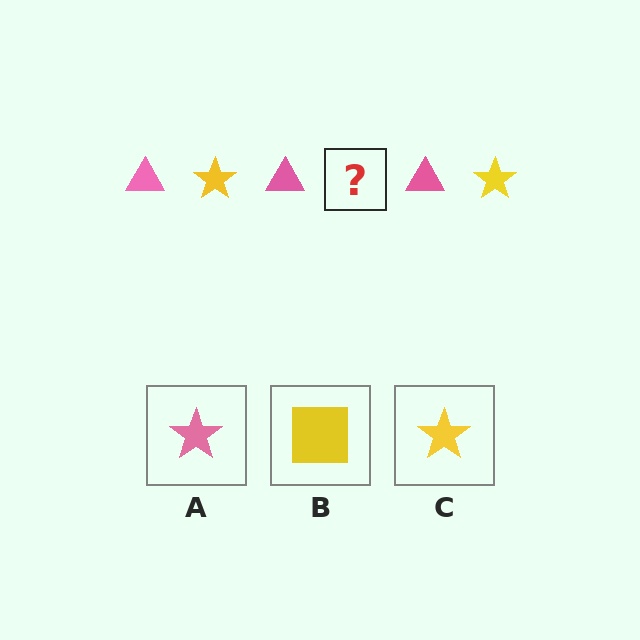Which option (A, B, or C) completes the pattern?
C.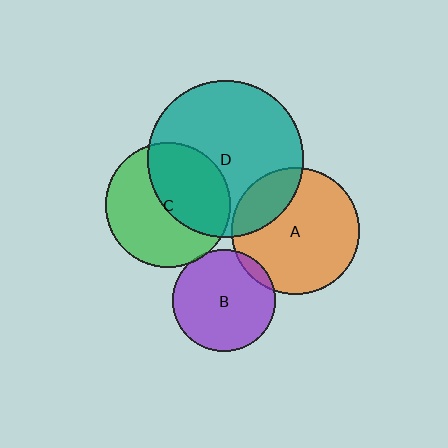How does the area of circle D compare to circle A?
Approximately 1.5 times.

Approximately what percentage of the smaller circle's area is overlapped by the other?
Approximately 5%.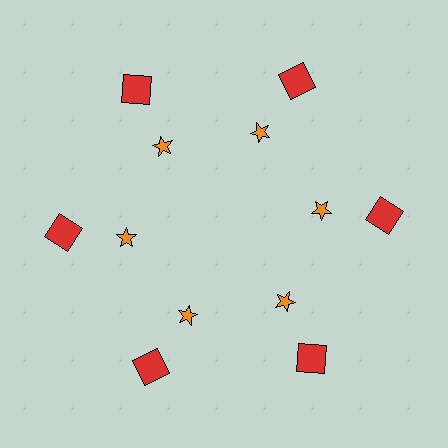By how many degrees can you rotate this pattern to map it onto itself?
The pattern maps onto itself every 60 degrees of rotation.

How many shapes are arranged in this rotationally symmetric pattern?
There are 12 shapes, arranged in 6 groups of 2.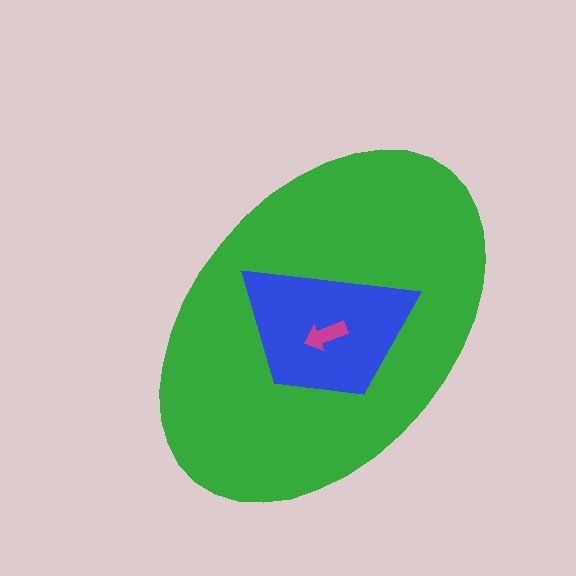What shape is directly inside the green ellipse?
The blue trapezoid.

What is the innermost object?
The magenta arrow.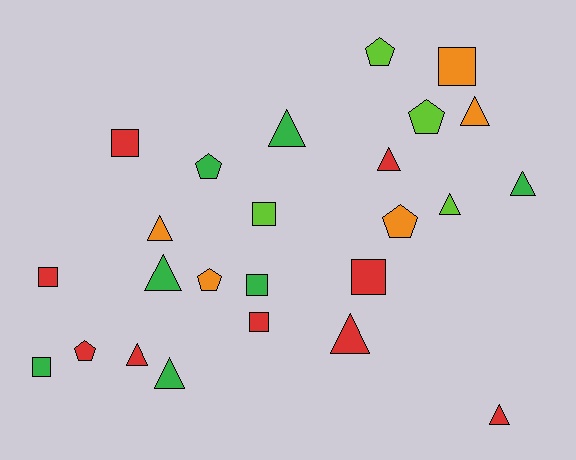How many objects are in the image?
There are 25 objects.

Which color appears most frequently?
Red, with 9 objects.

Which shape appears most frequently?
Triangle, with 11 objects.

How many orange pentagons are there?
There are 2 orange pentagons.